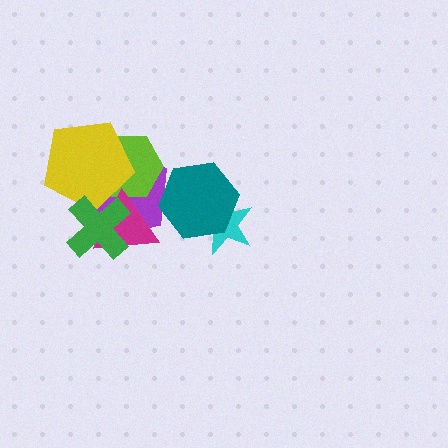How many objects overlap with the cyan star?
1 object overlaps with the cyan star.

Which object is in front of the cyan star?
The teal hexagon is in front of the cyan star.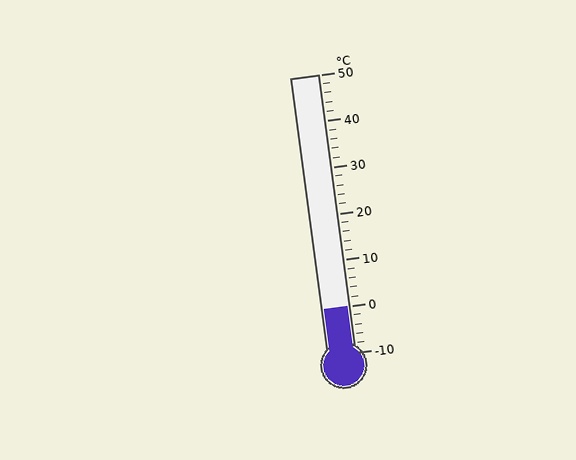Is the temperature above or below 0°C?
The temperature is at 0°C.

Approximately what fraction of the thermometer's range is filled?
The thermometer is filled to approximately 15% of its range.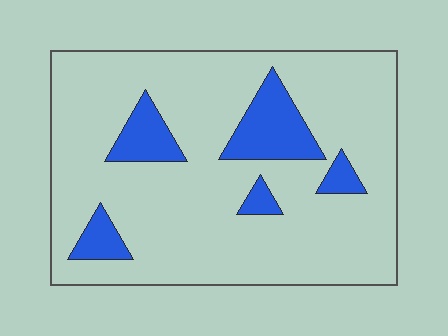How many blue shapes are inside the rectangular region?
5.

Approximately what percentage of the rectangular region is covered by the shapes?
Approximately 15%.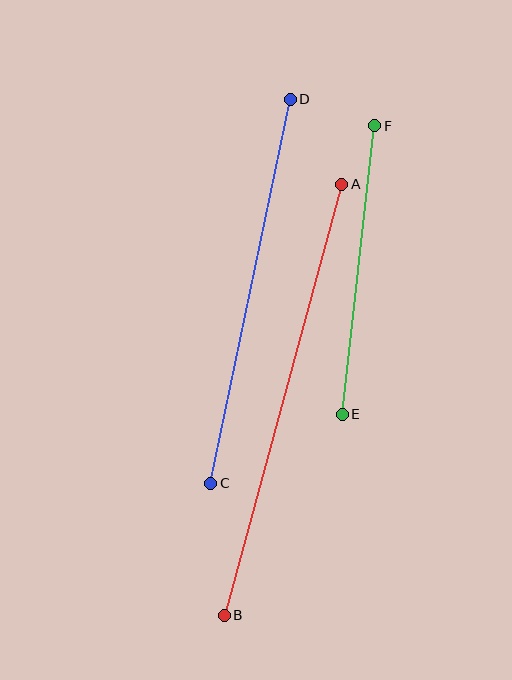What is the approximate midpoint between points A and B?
The midpoint is at approximately (283, 400) pixels.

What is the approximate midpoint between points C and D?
The midpoint is at approximately (250, 291) pixels.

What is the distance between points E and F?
The distance is approximately 290 pixels.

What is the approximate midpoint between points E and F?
The midpoint is at approximately (359, 270) pixels.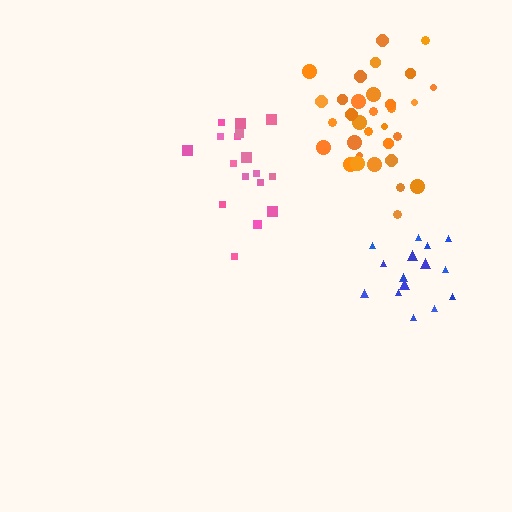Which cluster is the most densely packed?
Blue.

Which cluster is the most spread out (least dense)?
Pink.